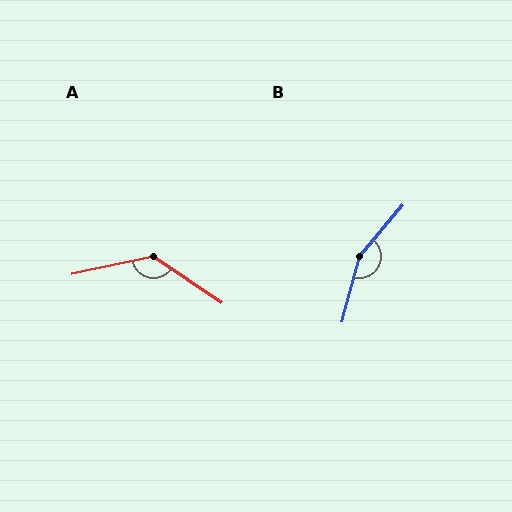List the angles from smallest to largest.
A (133°), B (154°).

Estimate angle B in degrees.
Approximately 154 degrees.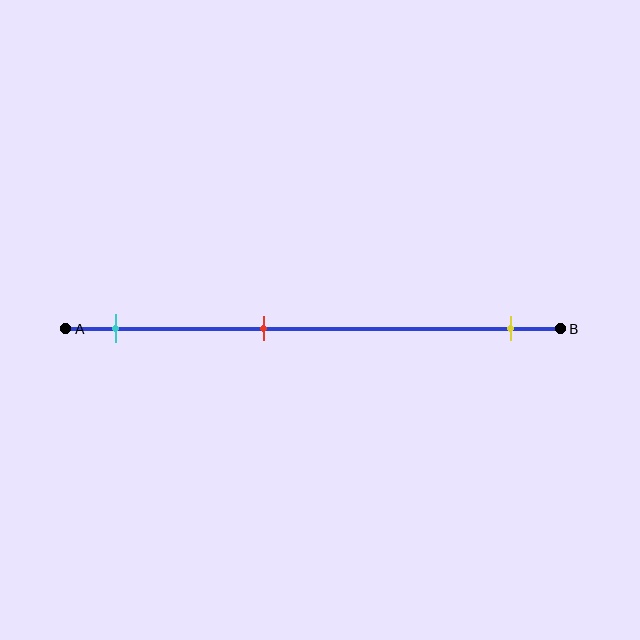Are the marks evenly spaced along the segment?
No, the marks are not evenly spaced.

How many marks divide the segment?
There are 3 marks dividing the segment.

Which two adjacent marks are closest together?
The cyan and red marks are the closest adjacent pair.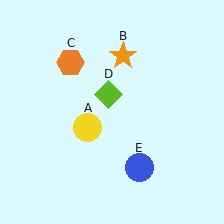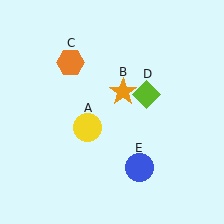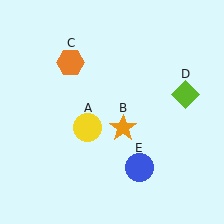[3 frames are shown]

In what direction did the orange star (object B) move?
The orange star (object B) moved down.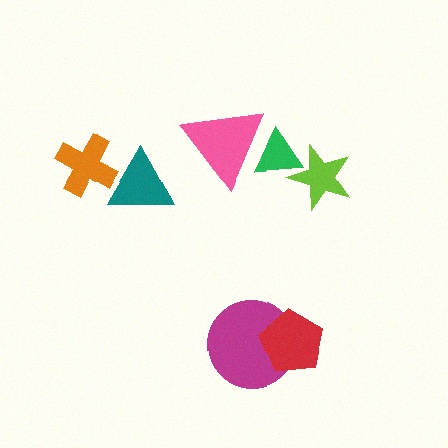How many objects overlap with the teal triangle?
1 object overlaps with the teal triangle.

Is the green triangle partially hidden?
Yes, it is partially covered by another shape.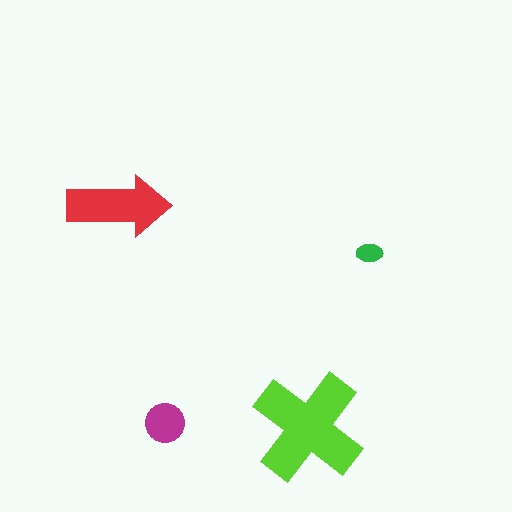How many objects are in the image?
There are 4 objects in the image.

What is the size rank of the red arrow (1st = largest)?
2nd.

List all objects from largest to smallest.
The lime cross, the red arrow, the magenta circle, the green ellipse.